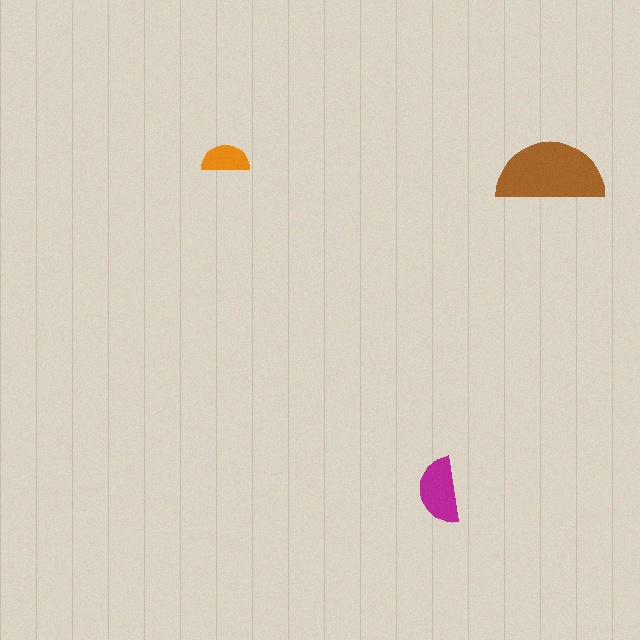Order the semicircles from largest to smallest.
the brown one, the magenta one, the orange one.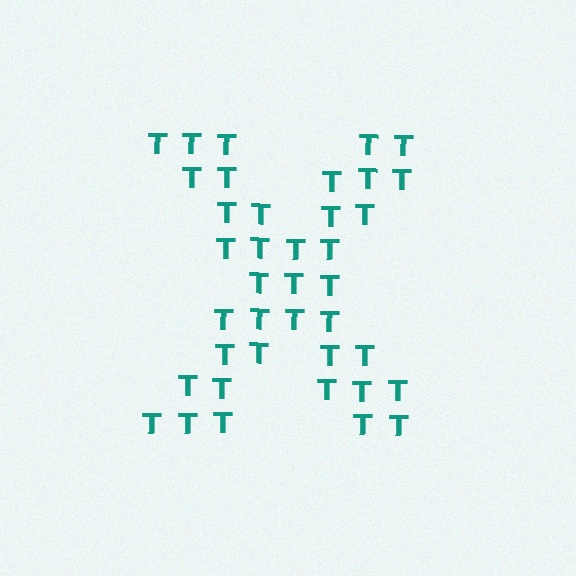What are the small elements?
The small elements are letter T's.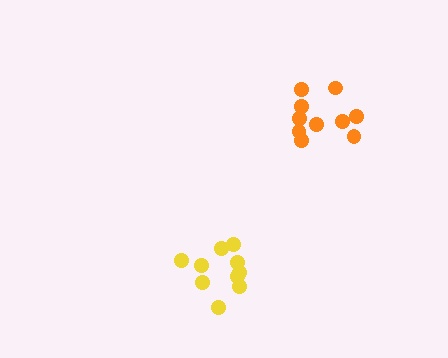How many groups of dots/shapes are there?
There are 2 groups.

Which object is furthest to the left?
The yellow cluster is leftmost.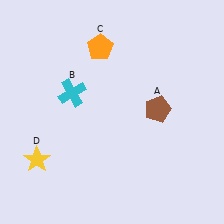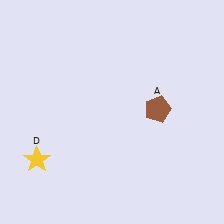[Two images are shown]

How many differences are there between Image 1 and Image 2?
There are 2 differences between the two images.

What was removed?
The orange pentagon (C), the cyan cross (B) were removed in Image 2.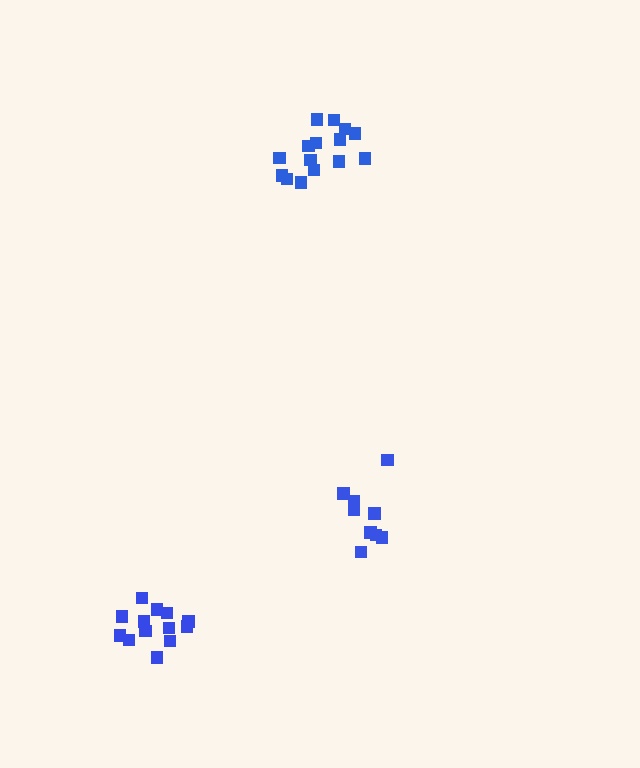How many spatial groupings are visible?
There are 3 spatial groupings.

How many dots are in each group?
Group 1: 13 dots, Group 2: 9 dots, Group 3: 15 dots (37 total).